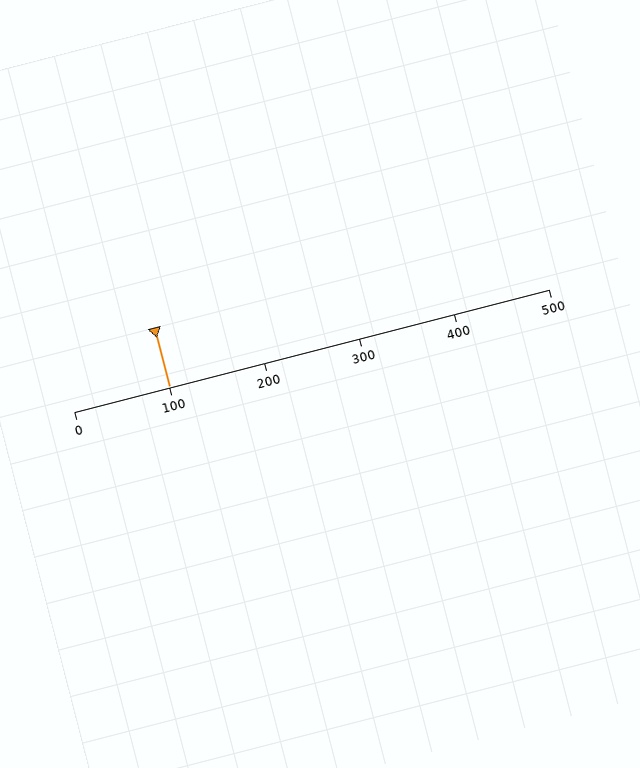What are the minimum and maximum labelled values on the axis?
The axis runs from 0 to 500.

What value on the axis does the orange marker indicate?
The marker indicates approximately 100.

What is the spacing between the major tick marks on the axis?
The major ticks are spaced 100 apart.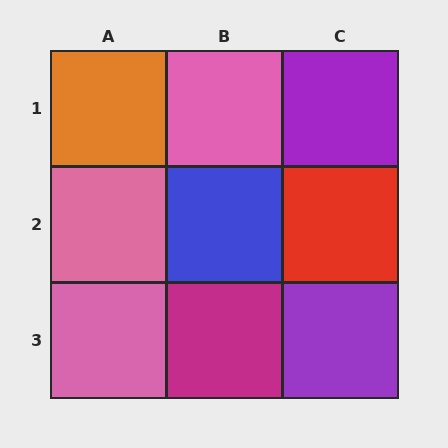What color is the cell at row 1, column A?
Orange.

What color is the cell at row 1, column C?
Purple.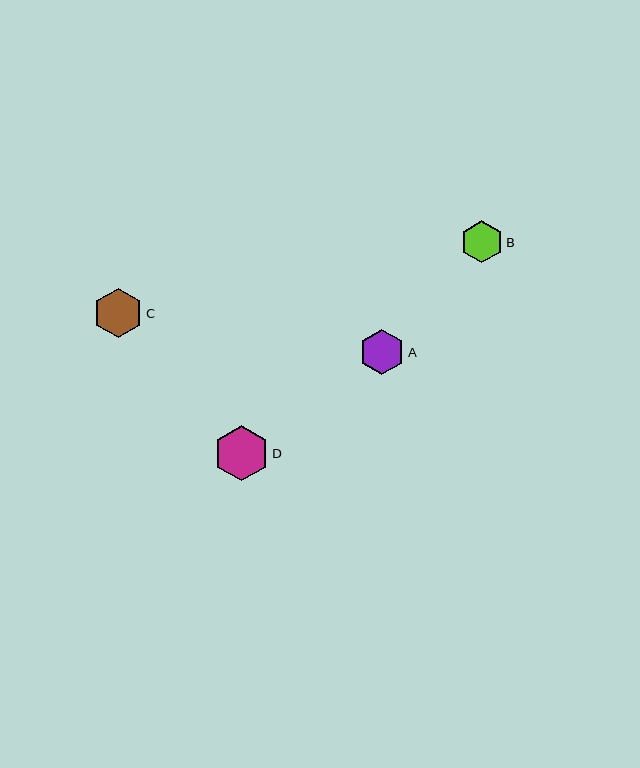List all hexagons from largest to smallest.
From largest to smallest: D, C, A, B.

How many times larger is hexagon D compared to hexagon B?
Hexagon D is approximately 1.3 times the size of hexagon B.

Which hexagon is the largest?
Hexagon D is the largest with a size of approximately 55 pixels.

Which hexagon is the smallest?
Hexagon B is the smallest with a size of approximately 42 pixels.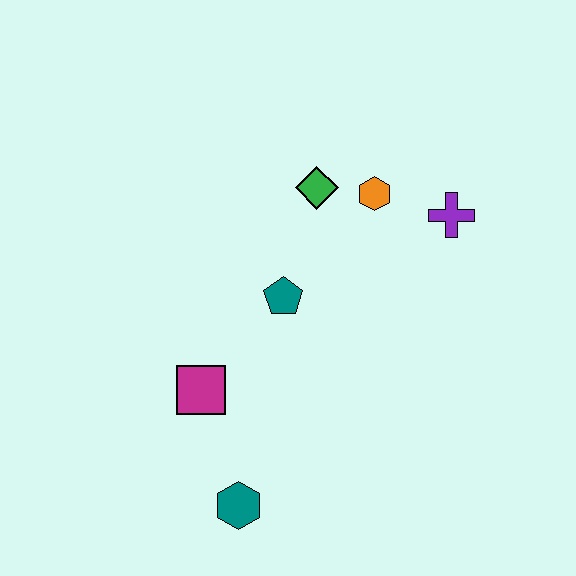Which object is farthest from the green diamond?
The teal hexagon is farthest from the green diamond.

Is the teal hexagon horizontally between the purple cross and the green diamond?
No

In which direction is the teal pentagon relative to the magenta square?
The teal pentagon is above the magenta square.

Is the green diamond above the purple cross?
Yes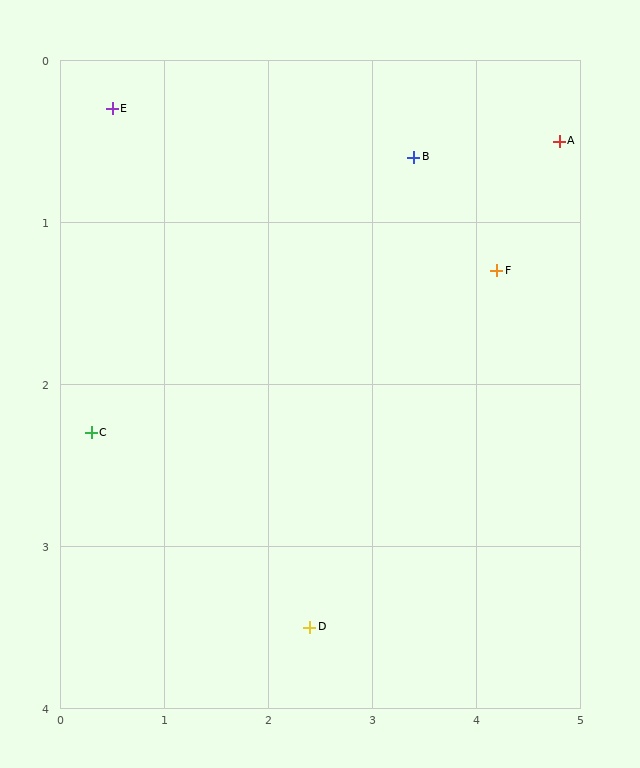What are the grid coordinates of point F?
Point F is at approximately (4.2, 1.3).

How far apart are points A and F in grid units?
Points A and F are about 1.0 grid units apart.